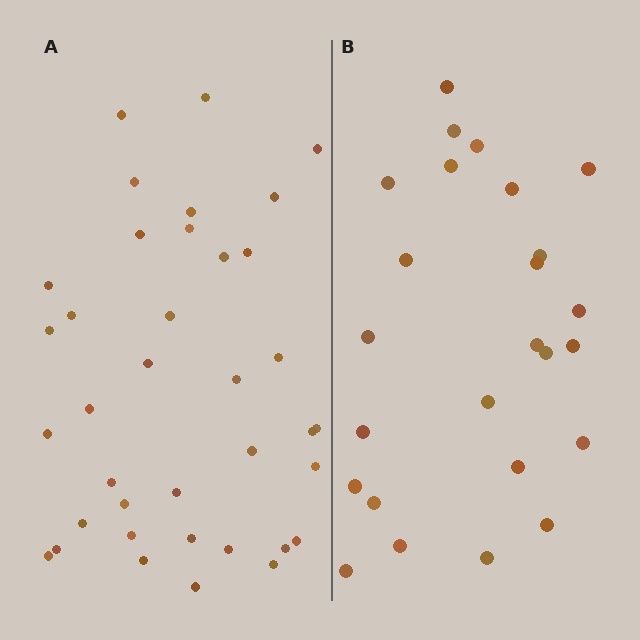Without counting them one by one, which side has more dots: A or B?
Region A (the left region) has more dots.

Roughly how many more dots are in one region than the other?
Region A has roughly 12 or so more dots than region B.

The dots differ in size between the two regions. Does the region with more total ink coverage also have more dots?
No. Region B has more total ink coverage because its dots are larger, but region A actually contains more individual dots. Total area can be misleading — the number of items is what matters here.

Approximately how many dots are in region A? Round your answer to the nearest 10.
About 40 dots. (The exact count is 37, which rounds to 40.)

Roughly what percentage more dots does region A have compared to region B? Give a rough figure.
About 50% more.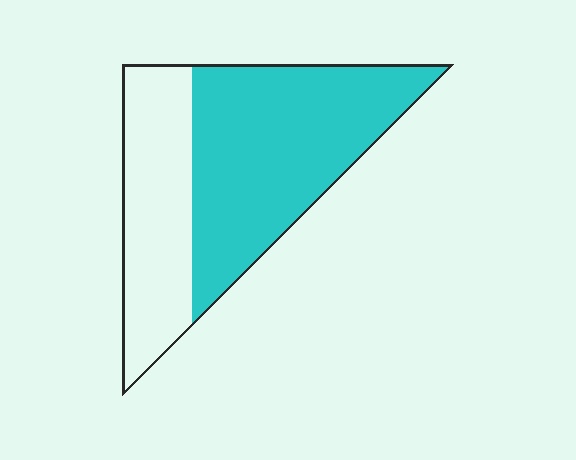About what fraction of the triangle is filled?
About five eighths (5/8).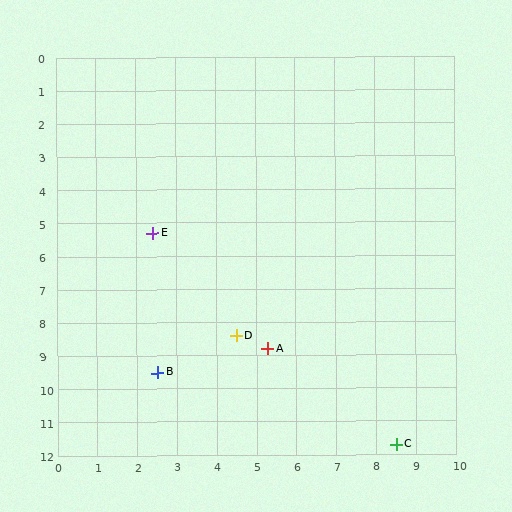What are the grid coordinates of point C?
Point C is at approximately (8.5, 11.7).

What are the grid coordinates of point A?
Point A is at approximately (5.3, 8.8).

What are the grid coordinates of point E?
Point E is at approximately (2.4, 5.3).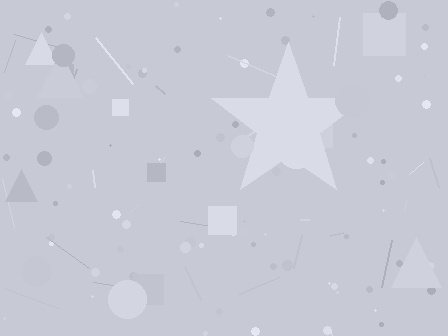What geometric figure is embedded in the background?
A star is embedded in the background.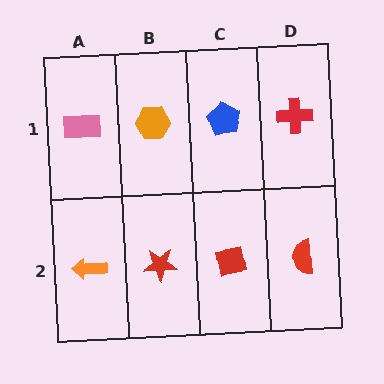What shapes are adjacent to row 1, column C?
A red square (row 2, column C), an orange hexagon (row 1, column B), a red cross (row 1, column D).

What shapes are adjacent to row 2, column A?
A pink rectangle (row 1, column A), a red star (row 2, column B).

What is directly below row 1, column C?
A red square.